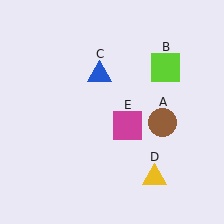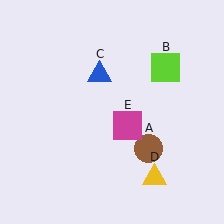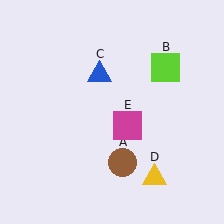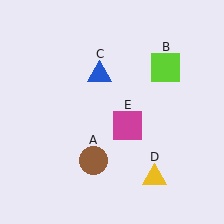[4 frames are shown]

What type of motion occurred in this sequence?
The brown circle (object A) rotated clockwise around the center of the scene.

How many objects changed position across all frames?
1 object changed position: brown circle (object A).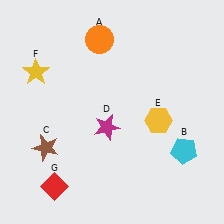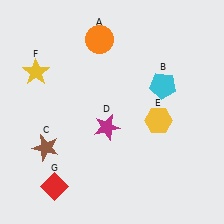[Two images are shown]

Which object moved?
The cyan pentagon (B) moved up.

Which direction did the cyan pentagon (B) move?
The cyan pentagon (B) moved up.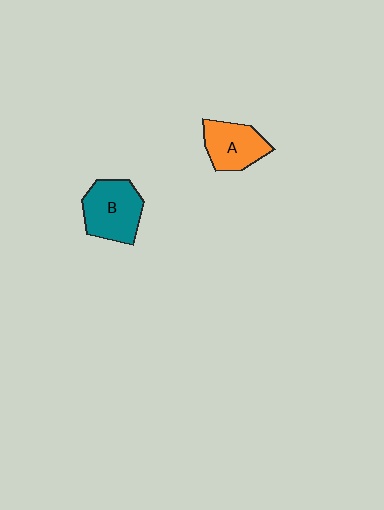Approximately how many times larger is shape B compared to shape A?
Approximately 1.2 times.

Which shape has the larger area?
Shape B (teal).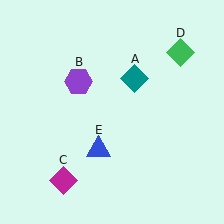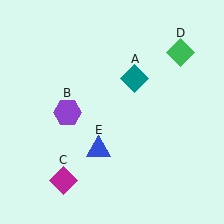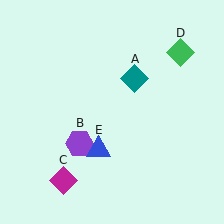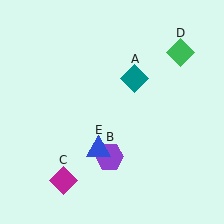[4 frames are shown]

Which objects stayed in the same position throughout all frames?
Teal diamond (object A) and magenta diamond (object C) and green diamond (object D) and blue triangle (object E) remained stationary.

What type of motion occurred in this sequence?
The purple hexagon (object B) rotated counterclockwise around the center of the scene.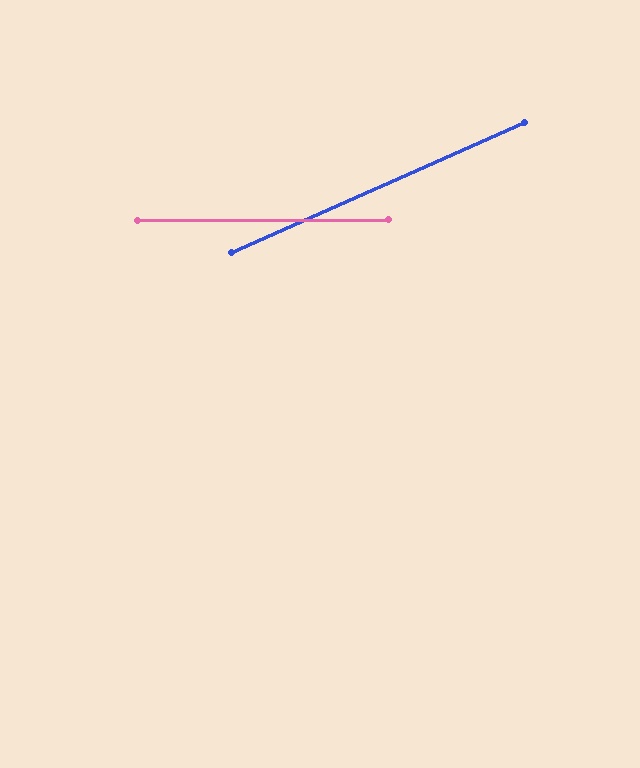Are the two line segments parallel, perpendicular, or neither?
Neither parallel nor perpendicular — they differ by about 24°.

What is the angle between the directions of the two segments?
Approximately 24 degrees.